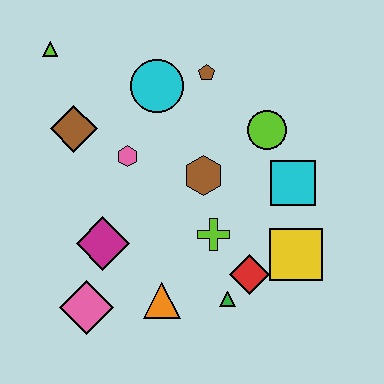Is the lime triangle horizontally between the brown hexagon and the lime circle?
No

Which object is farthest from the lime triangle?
The yellow square is farthest from the lime triangle.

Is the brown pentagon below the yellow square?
No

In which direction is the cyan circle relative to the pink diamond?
The cyan circle is above the pink diamond.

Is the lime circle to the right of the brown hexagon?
Yes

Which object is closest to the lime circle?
The cyan square is closest to the lime circle.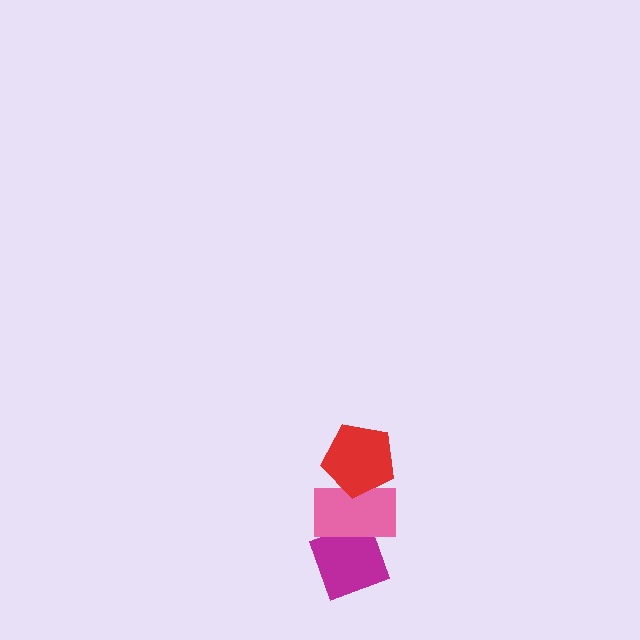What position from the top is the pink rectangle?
The pink rectangle is 2nd from the top.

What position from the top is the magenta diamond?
The magenta diamond is 3rd from the top.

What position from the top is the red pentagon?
The red pentagon is 1st from the top.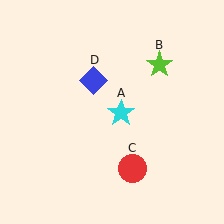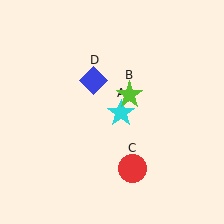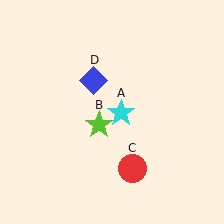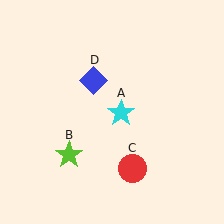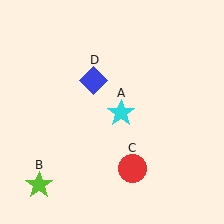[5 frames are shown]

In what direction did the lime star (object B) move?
The lime star (object B) moved down and to the left.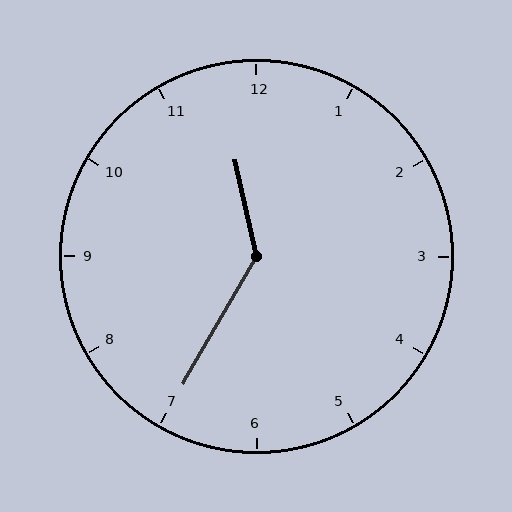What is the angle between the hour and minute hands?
Approximately 138 degrees.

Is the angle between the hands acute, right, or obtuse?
It is obtuse.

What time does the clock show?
11:35.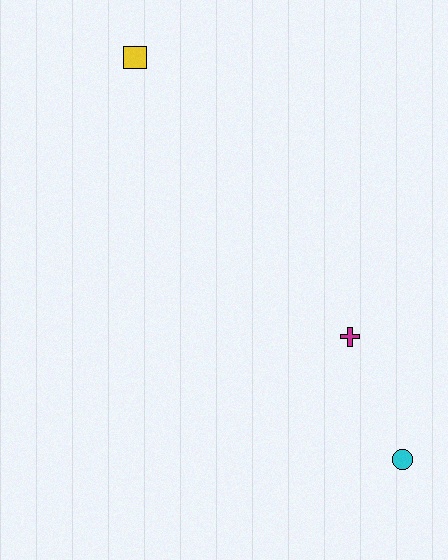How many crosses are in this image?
There is 1 cross.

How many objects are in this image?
There are 3 objects.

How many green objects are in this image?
There are no green objects.